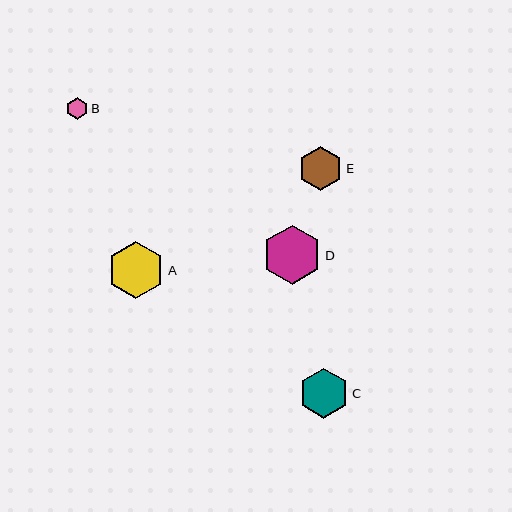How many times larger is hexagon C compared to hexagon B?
Hexagon C is approximately 2.3 times the size of hexagon B.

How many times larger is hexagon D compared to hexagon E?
Hexagon D is approximately 1.3 times the size of hexagon E.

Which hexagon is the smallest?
Hexagon B is the smallest with a size of approximately 22 pixels.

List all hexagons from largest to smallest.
From largest to smallest: D, A, C, E, B.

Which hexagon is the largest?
Hexagon D is the largest with a size of approximately 59 pixels.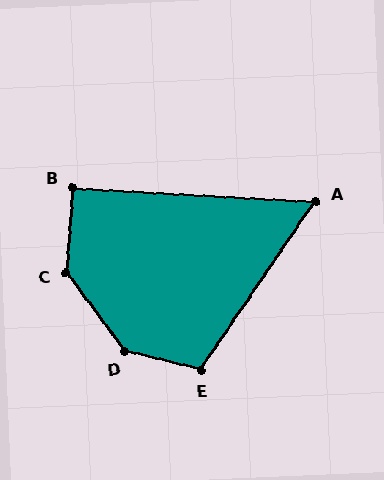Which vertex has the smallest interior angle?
A, at approximately 59 degrees.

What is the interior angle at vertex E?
Approximately 111 degrees (obtuse).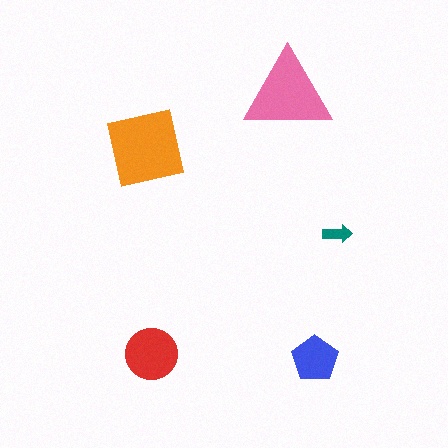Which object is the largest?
The orange square.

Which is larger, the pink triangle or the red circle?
The pink triangle.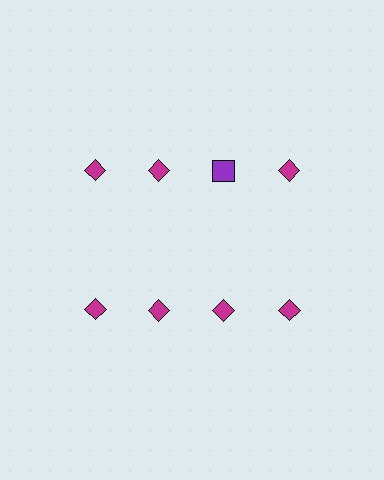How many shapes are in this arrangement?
There are 8 shapes arranged in a grid pattern.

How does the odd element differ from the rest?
It differs in both color (purple instead of magenta) and shape (square instead of diamond).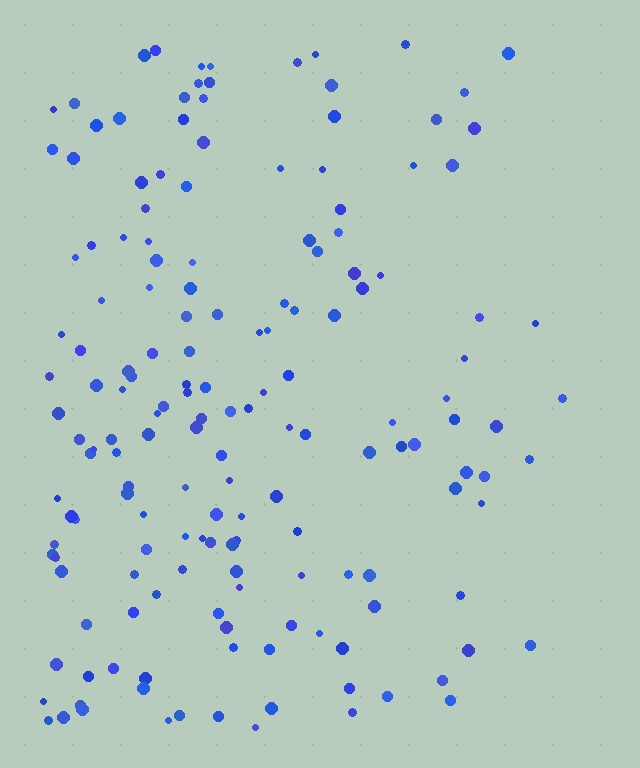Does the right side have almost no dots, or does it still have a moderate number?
Still a moderate number, just noticeably fewer than the left.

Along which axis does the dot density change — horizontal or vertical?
Horizontal.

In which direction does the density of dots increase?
From right to left, with the left side densest.